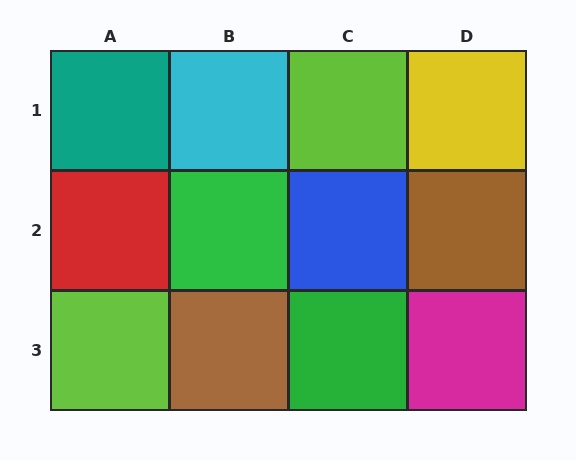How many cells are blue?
1 cell is blue.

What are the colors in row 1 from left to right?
Teal, cyan, lime, yellow.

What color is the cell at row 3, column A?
Lime.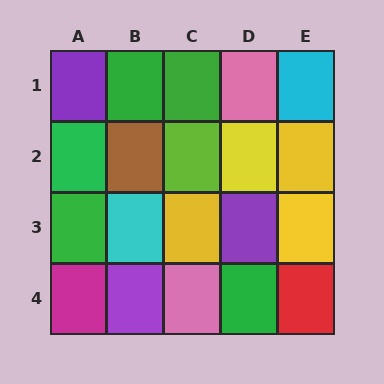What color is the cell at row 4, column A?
Magenta.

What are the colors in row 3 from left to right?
Green, cyan, yellow, purple, yellow.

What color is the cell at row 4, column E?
Red.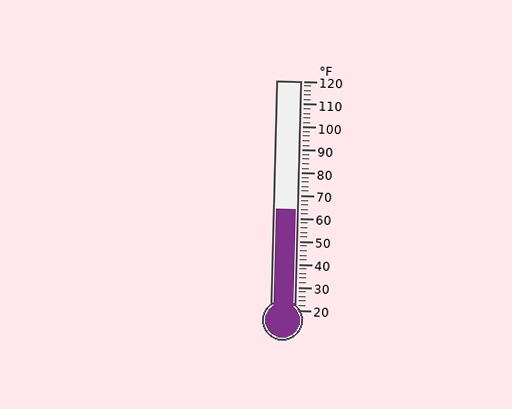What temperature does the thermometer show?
The thermometer shows approximately 64°F.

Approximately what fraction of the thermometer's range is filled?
The thermometer is filled to approximately 45% of its range.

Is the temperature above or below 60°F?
The temperature is above 60°F.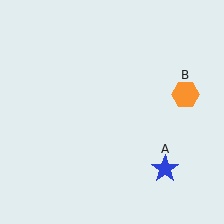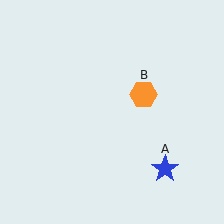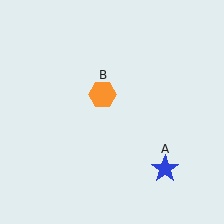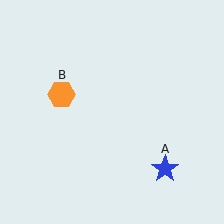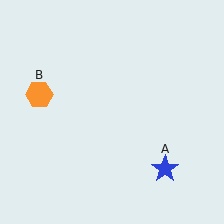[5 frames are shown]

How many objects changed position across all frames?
1 object changed position: orange hexagon (object B).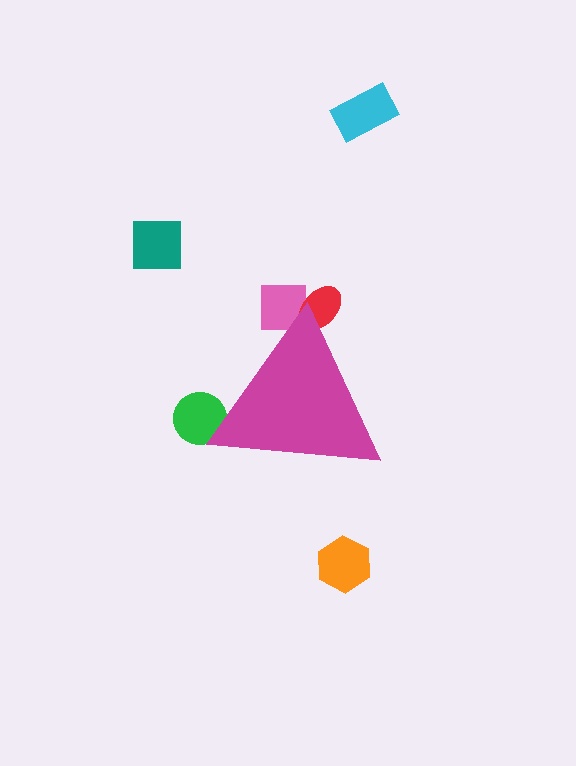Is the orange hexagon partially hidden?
No, the orange hexagon is fully visible.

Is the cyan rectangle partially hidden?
No, the cyan rectangle is fully visible.